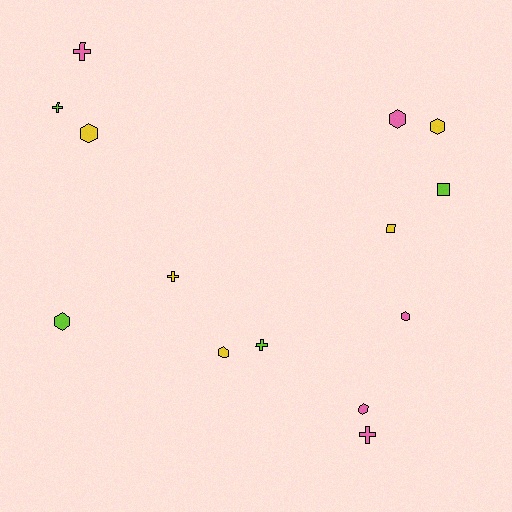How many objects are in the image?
There are 14 objects.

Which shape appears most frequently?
Hexagon, with 7 objects.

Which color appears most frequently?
Pink, with 5 objects.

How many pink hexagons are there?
There are 3 pink hexagons.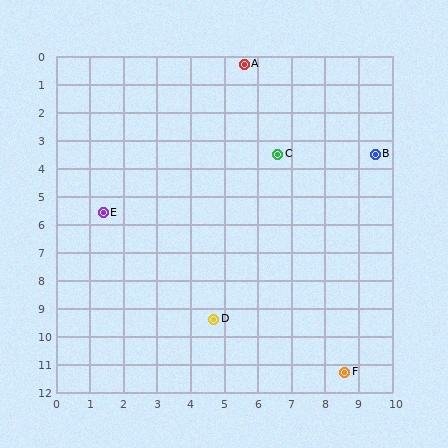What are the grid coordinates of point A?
Point A is at approximately (5.6, 0.3).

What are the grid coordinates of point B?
Point B is at approximately (9.5, 3.5).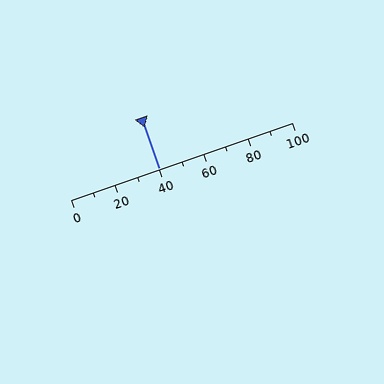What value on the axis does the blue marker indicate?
The marker indicates approximately 40.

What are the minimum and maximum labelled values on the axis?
The axis runs from 0 to 100.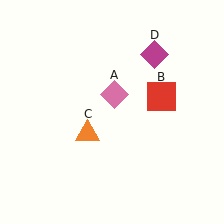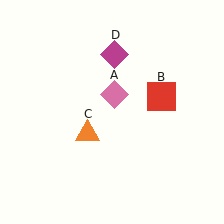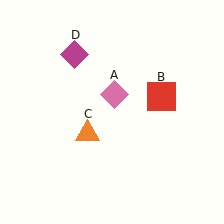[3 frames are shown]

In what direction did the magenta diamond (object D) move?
The magenta diamond (object D) moved left.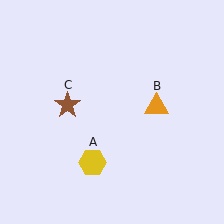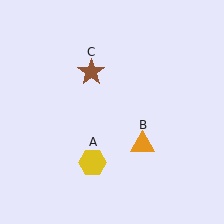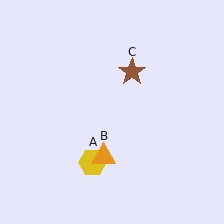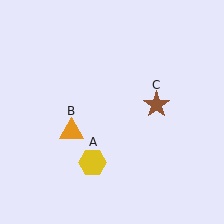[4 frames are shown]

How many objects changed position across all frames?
2 objects changed position: orange triangle (object B), brown star (object C).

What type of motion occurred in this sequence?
The orange triangle (object B), brown star (object C) rotated clockwise around the center of the scene.